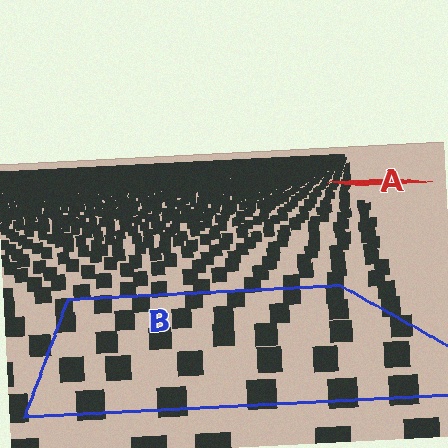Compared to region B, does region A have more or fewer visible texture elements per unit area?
Region A has more texture elements per unit area — they are packed more densely because it is farther away.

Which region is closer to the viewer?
Region B is closer. The texture elements there are larger and more spread out.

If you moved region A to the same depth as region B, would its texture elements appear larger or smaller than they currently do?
They would appear larger. At a closer depth, the same texture elements are projected at a bigger on-screen size.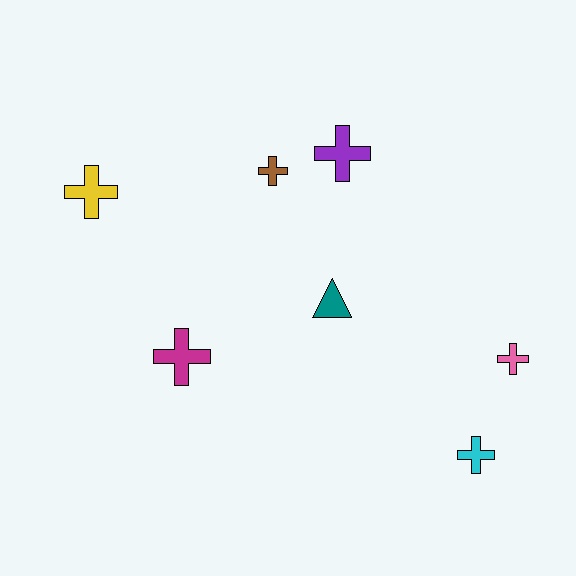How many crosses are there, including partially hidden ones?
There are 6 crosses.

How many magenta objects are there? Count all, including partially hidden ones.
There is 1 magenta object.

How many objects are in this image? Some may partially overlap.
There are 7 objects.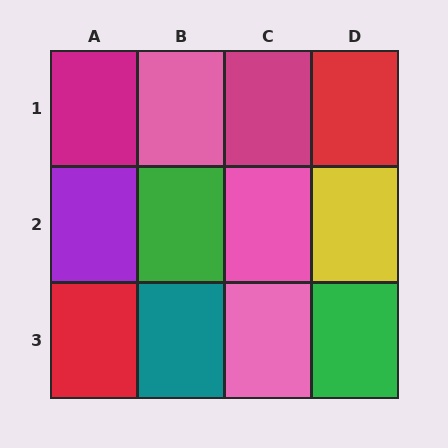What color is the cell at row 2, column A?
Purple.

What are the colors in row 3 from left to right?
Red, teal, pink, green.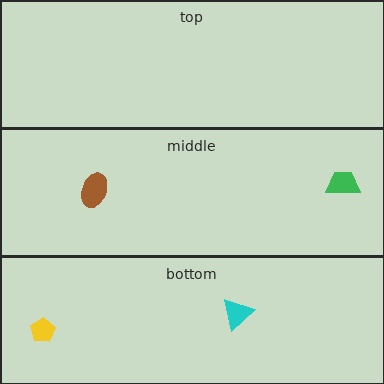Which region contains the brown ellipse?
The middle region.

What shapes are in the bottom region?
The yellow pentagon, the cyan triangle.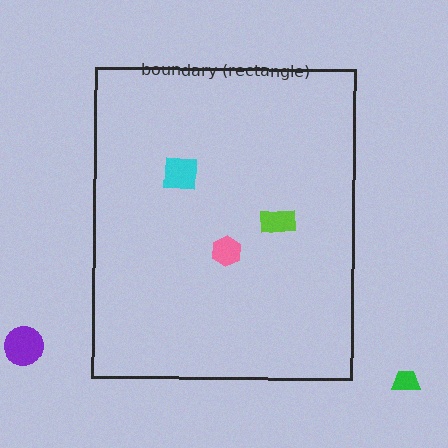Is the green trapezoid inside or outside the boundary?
Outside.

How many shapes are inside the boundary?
3 inside, 2 outside.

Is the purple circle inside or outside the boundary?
Outside.